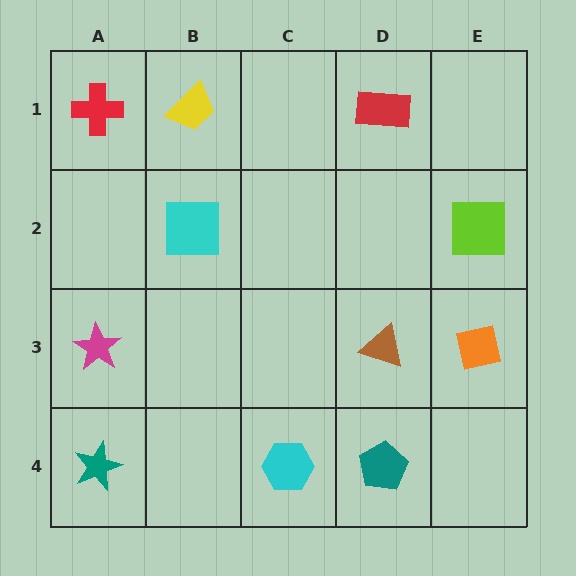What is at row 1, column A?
A red cross.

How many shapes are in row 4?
3 shapes.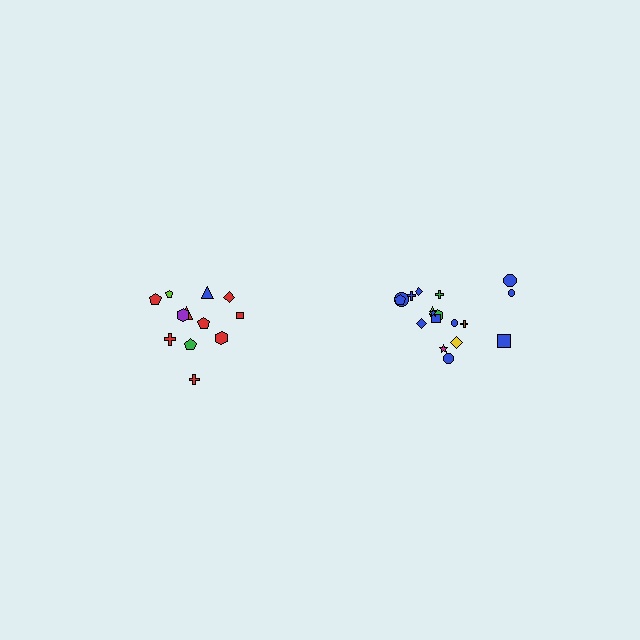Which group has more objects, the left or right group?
The right group.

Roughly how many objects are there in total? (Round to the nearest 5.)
Roughly 30 objects in total.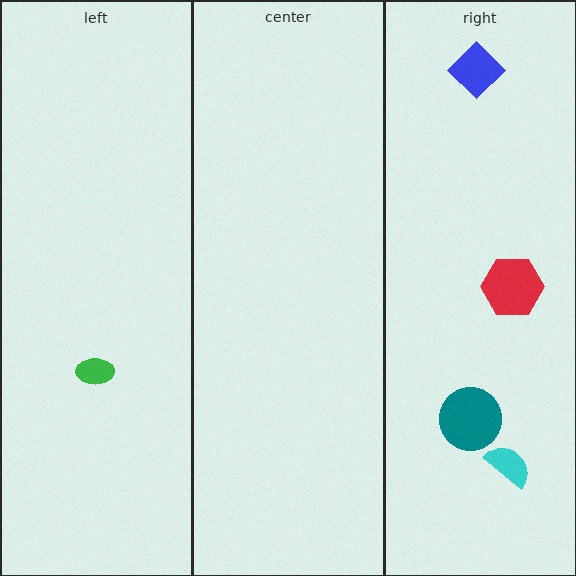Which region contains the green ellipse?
The left region.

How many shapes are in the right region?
4.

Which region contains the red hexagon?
The right region.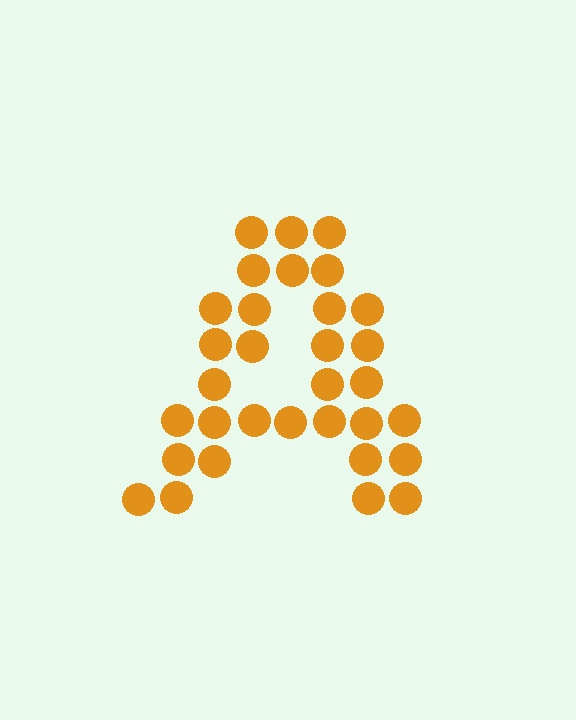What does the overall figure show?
The overall figure shows the letter A.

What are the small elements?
The small elements are circles.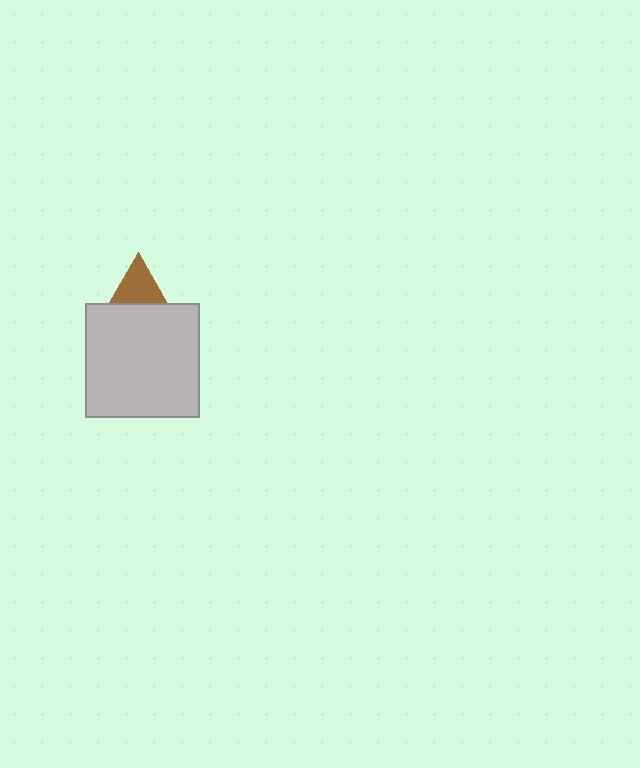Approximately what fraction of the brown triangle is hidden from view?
Roughly 62% of the brown triangle is hidden behind the light gray square.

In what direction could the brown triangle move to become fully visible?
The brown triangle could move up. That would shift it out from behind the light gray square entirely.